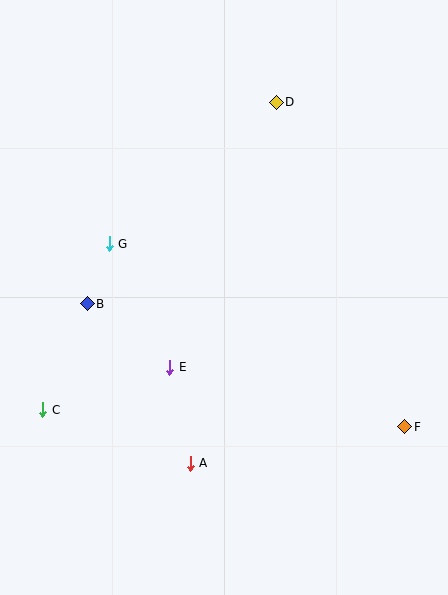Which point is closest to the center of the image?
Point E at (170, 367) is closest to the center.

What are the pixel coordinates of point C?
Point C is at (43, 410).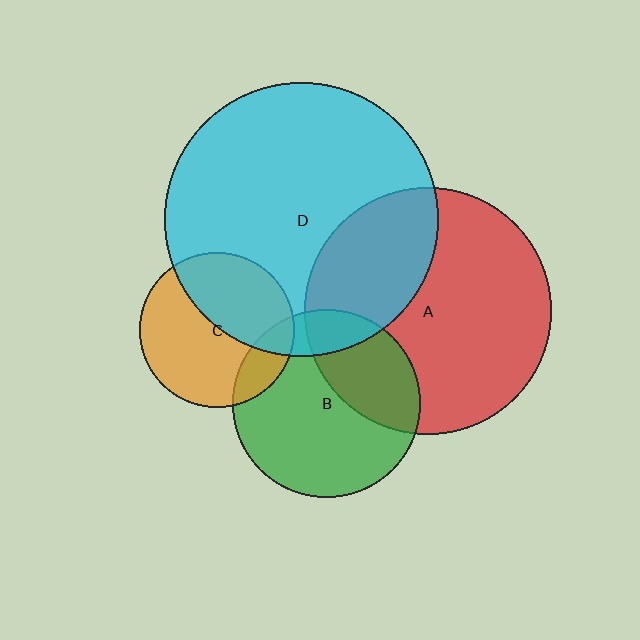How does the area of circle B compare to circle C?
Approximately 1.5 times.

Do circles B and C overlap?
Yes.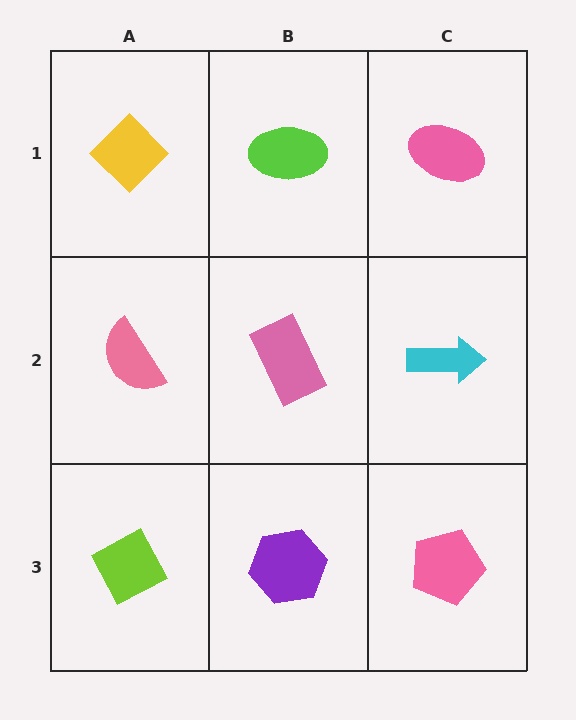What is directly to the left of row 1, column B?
A yellow diamond.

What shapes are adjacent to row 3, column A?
A pink semicircle (row 2, column A), a purple hexagon (row 3, column B).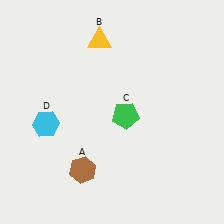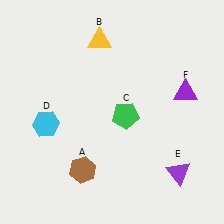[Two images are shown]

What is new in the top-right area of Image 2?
A purple triangle (F) was added in the top-right area of Image 2.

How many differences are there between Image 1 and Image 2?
There are 2 differences between the two images.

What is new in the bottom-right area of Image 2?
A purple triangle (E) was added in the bottom-right area of Image 2.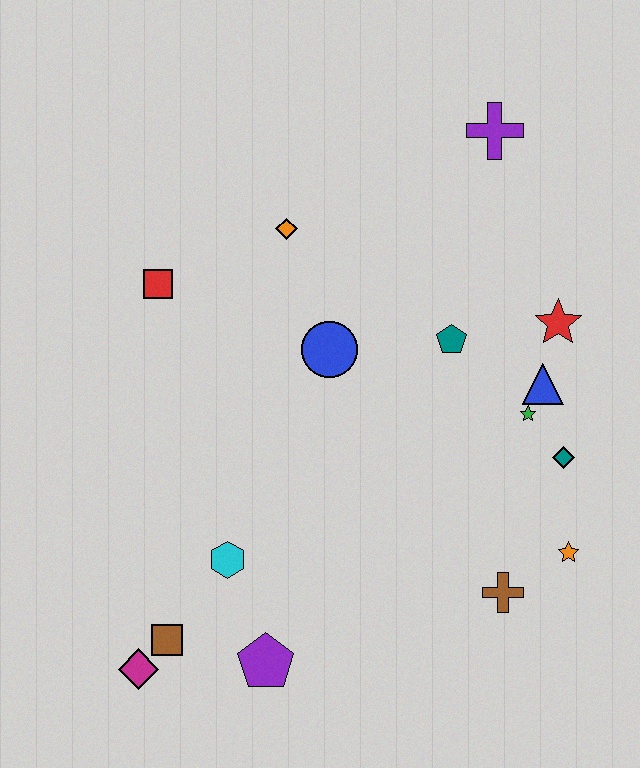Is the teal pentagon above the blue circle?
Yes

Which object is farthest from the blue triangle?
The magenta diamond is farthest from the blue triangle.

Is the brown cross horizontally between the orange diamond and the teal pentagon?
No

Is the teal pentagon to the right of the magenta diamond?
Yes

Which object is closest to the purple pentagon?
The brown square is closest to the purple pentagon.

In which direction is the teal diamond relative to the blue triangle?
The teal diamond is below the blue triangle.